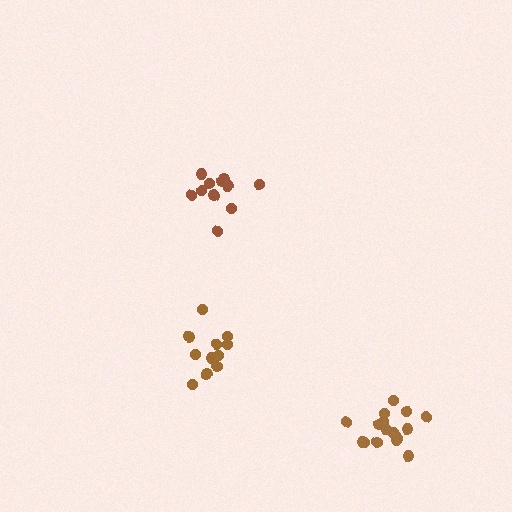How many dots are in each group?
Group 1: 11 dots, Group 2: 16 dots, Group 3: 11 dots (38 total).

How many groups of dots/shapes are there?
There are 3 groups.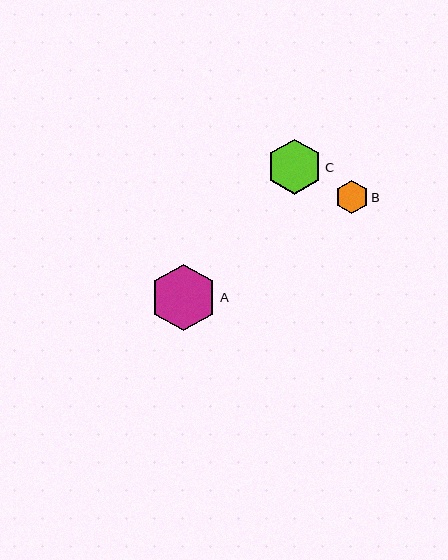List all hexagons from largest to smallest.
From largest to smallest: A, C, B.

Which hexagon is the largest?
Hexagon A is the largest with a size of approximately 67 pixels.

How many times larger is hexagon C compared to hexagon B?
Hexagon C is approximately 1.7 times the size of hexagon B.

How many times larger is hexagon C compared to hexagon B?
Hexagon C is approximately 1.7 times the size of hexagon B.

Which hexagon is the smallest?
Hexagon B is the smallest with a size of approximately 33 pixels.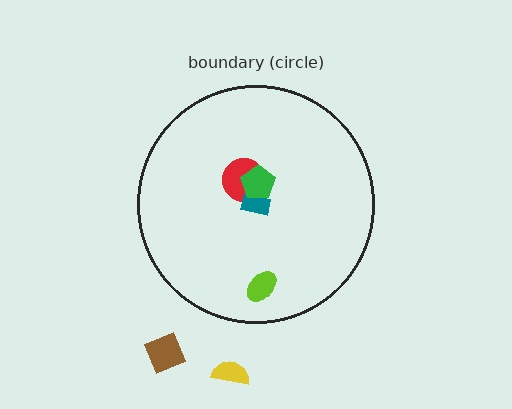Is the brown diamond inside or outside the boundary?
Outside.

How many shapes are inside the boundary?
4 inside, 2 outside.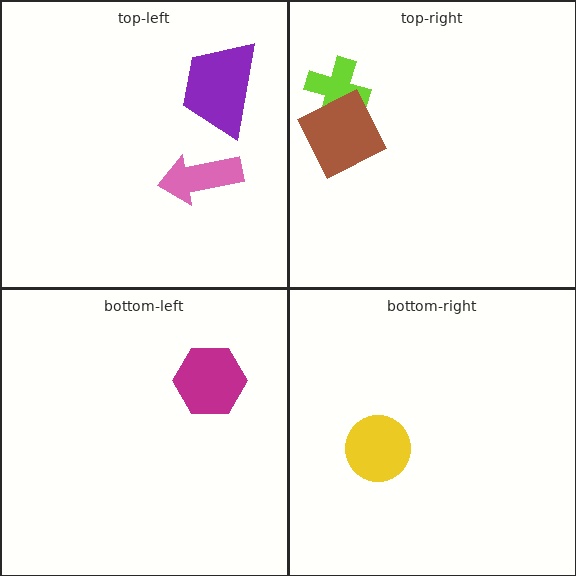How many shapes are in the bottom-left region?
1.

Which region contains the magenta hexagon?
The bottom-left region.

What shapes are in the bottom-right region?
The yellow circle.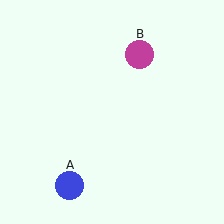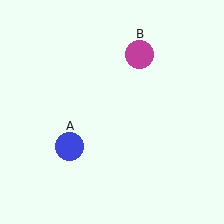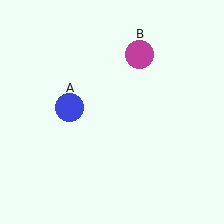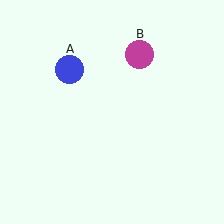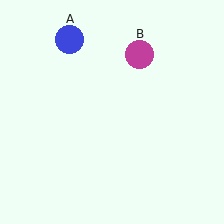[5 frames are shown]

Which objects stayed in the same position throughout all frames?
Magenta circle (object B) remained stationary.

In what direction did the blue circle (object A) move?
The blue circle (object A) moved up.